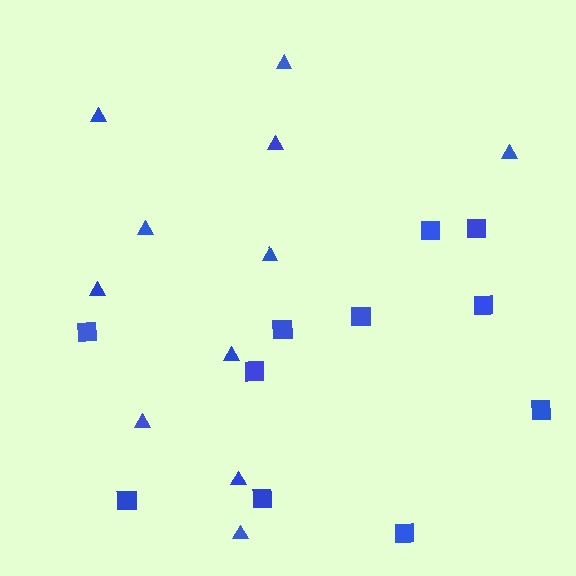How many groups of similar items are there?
There are 2 groups: one group of squares (11) and one group of triangles (11).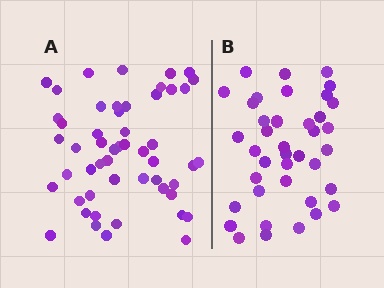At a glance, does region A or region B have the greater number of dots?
Region A (the left region) has more dots.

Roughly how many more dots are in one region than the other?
Region A has approximately 15 more dots than region B.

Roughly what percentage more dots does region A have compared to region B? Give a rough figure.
About 35% more.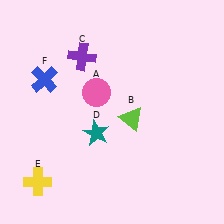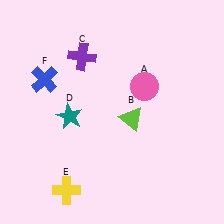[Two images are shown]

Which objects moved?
The objects that moved are: the pink circle (A), the teal star (D), the yellow cross (E).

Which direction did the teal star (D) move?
The teal star (D) moved left.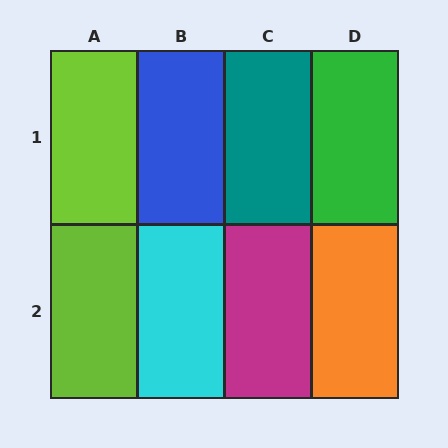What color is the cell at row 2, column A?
Lime.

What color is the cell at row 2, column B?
Cyan.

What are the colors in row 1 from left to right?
Lime, blue, teal, green.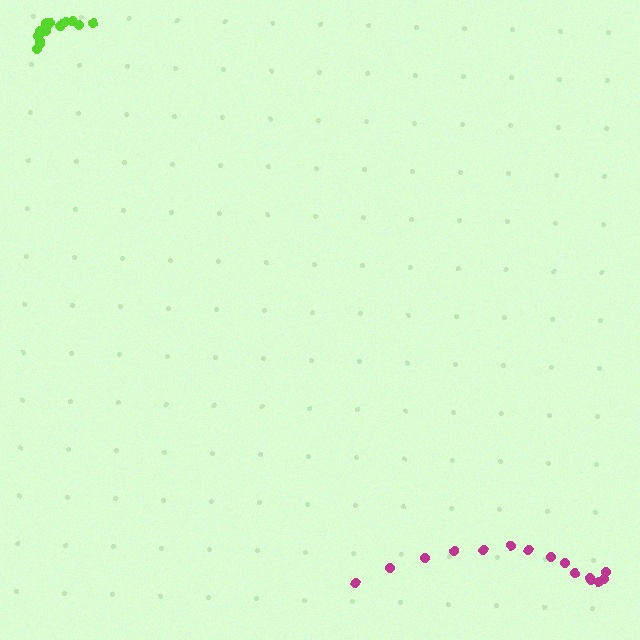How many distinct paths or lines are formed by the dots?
There are 2 distinct paths.